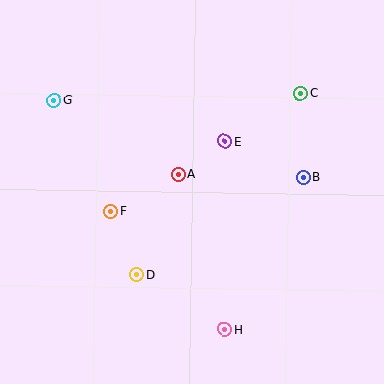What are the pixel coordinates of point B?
Point B is at (304, 177).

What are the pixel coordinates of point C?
Point C is at (300, 93).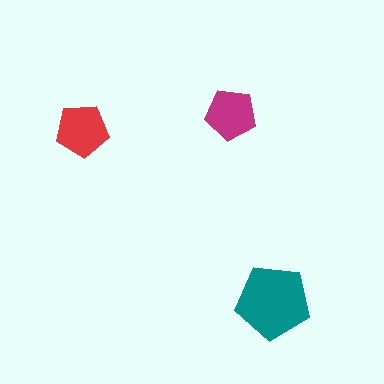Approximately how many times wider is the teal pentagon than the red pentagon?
About 1.5 times wider.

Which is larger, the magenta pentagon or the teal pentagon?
The teal one.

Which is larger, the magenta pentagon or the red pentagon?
The red one.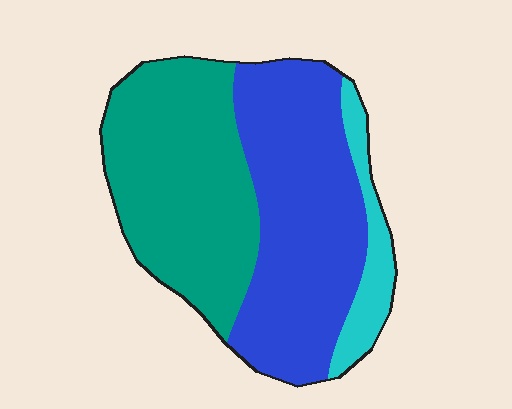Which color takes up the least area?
Cyan, at roughly 10%.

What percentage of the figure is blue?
Blue covers about 45% of the figure.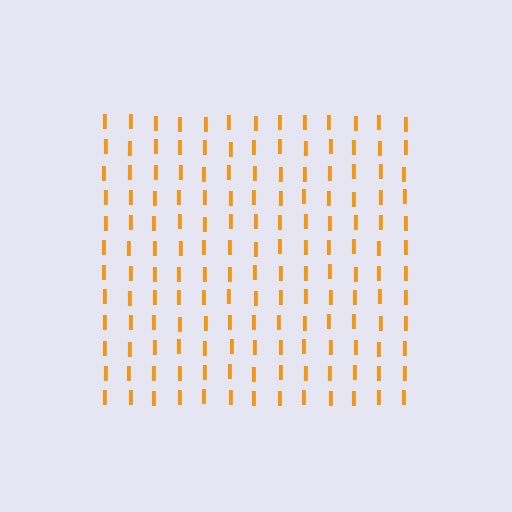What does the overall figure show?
The overall figure shows a square.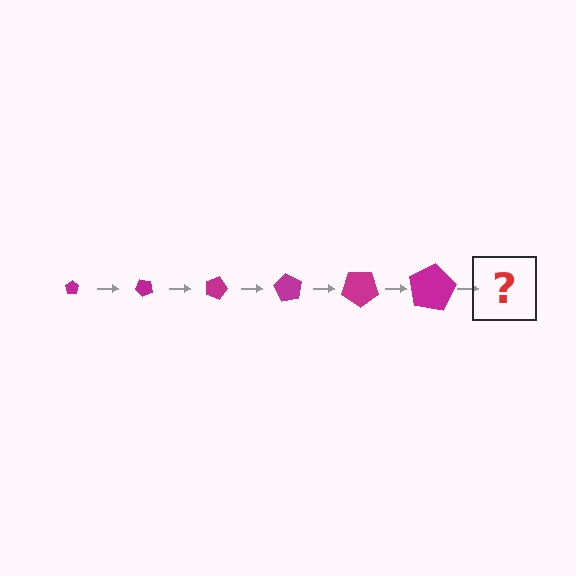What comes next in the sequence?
The next element should be a pentagon, larger than the previous one and rotated 270 degrees from the start.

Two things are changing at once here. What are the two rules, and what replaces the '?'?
The two rules are that the pentagon grows larger each step and it rotates 45 degrees each step. The '?' should be a pentagon, larger than the previous one and rotated 270 degrees from the start.